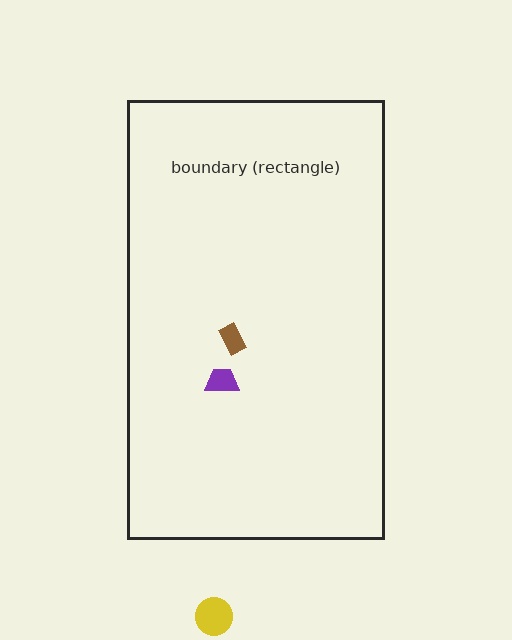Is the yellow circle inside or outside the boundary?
Outside.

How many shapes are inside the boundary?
2 inside, 1 outside.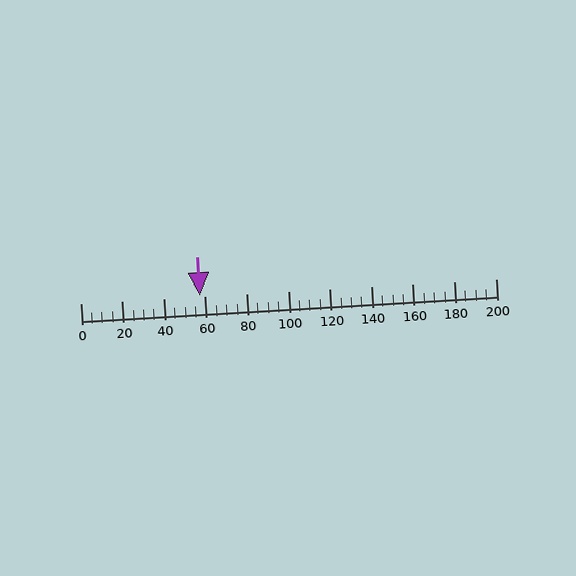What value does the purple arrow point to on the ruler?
The purple arrow points to approximately 57.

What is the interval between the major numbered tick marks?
The major tick marks are spaced 20 units apart.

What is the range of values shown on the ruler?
The ruler shows values from 0 to 200.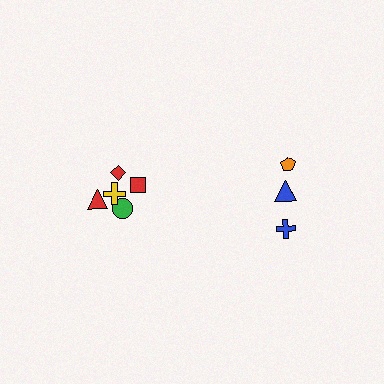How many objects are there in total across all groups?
There are 8 objects.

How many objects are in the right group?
There are 3 objects.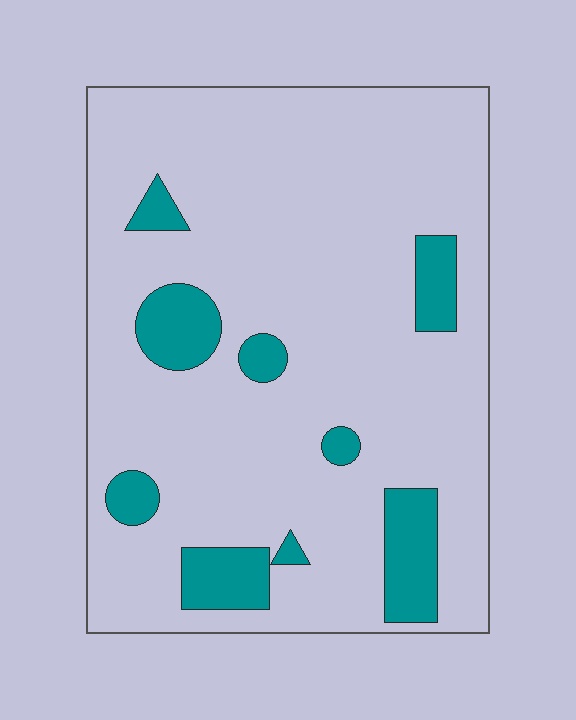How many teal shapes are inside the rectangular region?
9.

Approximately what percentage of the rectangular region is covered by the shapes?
Approximately 15%.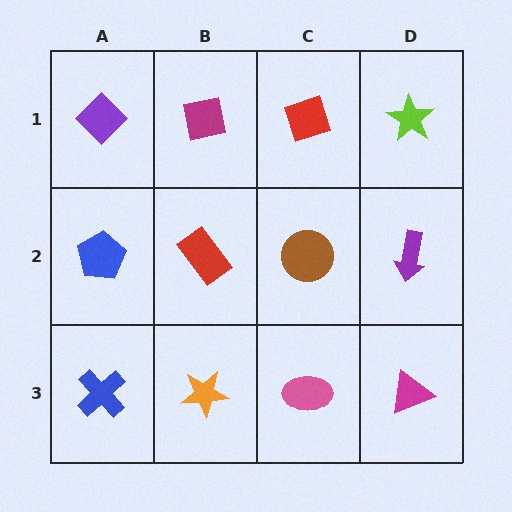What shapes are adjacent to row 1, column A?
A blue pentagon (row 2, column A), a magenta square (row 1, column B).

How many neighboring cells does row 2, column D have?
3.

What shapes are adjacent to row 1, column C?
A brown circle (row 2, column C), a magenta square (row 1, column B), a lime star (row 1, column D).